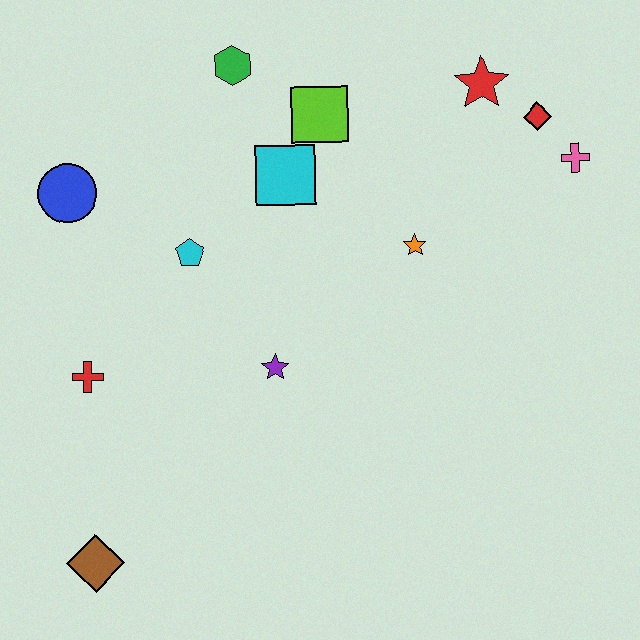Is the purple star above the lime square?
No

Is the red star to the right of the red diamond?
No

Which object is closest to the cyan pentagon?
The cyan square is closest to the cyan pentagon.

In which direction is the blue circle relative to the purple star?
The blue circle is to the left of the purple star.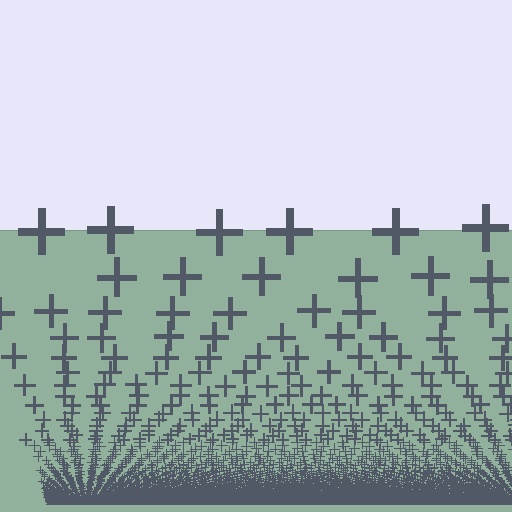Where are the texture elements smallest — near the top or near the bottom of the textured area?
Near the bottom.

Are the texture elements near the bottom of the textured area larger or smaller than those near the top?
Smaller. The gradient is inverted — elements near the bottom are smaller and denser.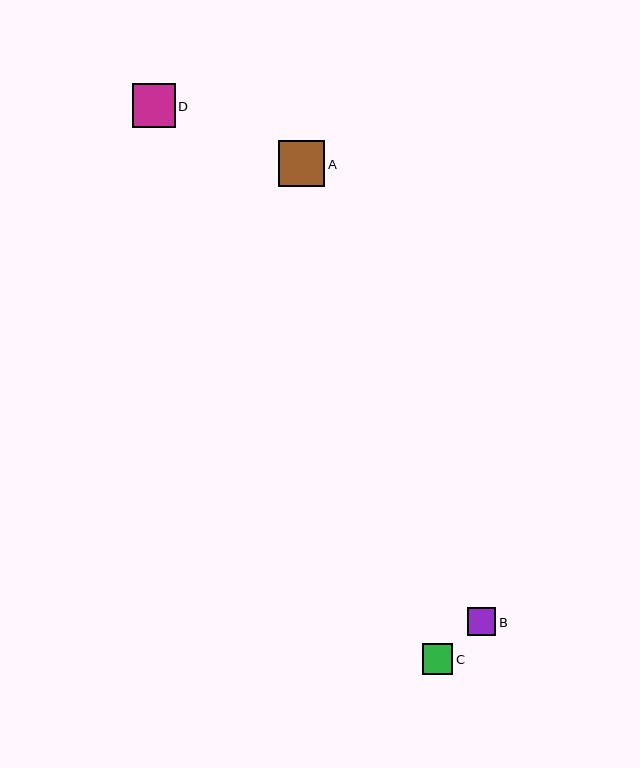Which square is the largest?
Square A is the largest with a size of approximately 46 pixels.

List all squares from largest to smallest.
From largest to smallest: A, D, C, B.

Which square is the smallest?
Square B is the smallest with a size of approximately 28 pixels.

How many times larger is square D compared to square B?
Square D is approximately 1.5 times the size of square B.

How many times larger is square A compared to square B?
Square A is approximately 1.6 times the size of square B.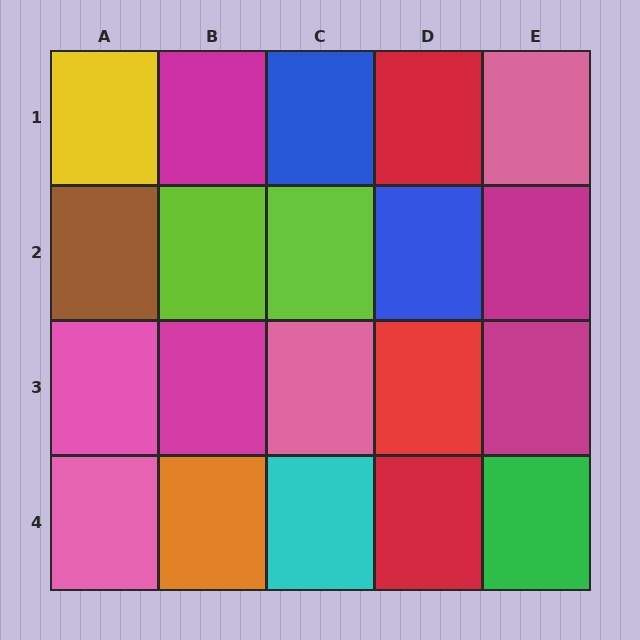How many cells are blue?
2 cells are blue.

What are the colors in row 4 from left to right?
Pink, orange, cyan, red, green.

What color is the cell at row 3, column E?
Magenta.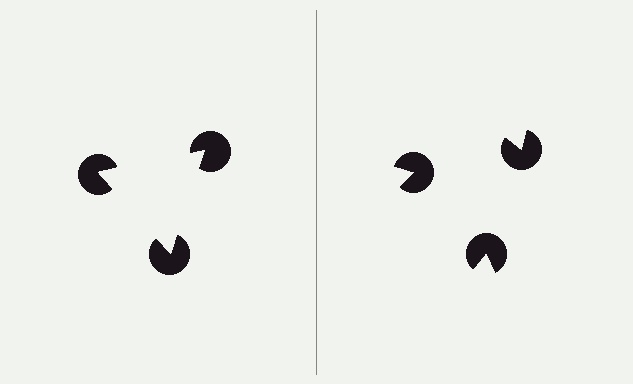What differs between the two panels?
The pac-man discs are positioned identically on both sides; only the wedge orientations differ. On the left they align to a triangle; on the right they are misaligned.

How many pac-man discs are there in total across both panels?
6 — 3 on each side.